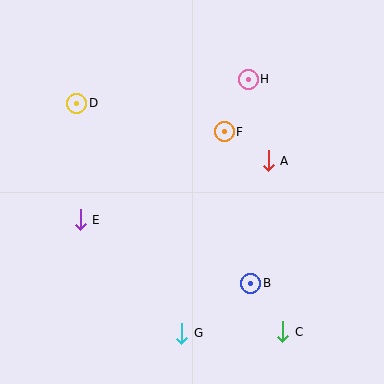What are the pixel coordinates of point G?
Point G is at (182, 333).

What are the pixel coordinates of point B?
Point B is at (251, 283).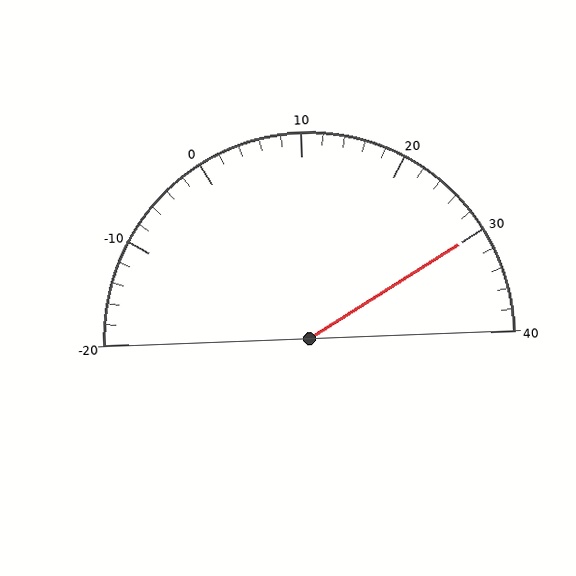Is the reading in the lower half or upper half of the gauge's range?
The reading is in the upper half of the range (-20 to 40).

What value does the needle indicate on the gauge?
The needle indicates approximately 30.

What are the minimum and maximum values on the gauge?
The gauge ranges from -20 to 40.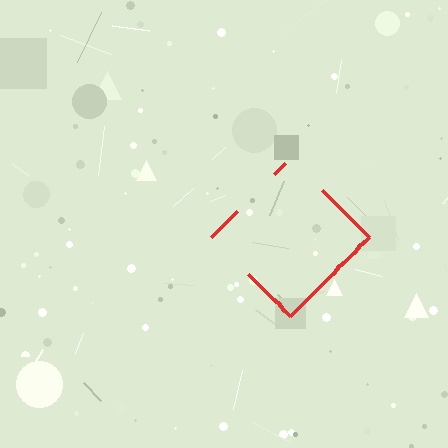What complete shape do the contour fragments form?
The contour fragments form a diamond.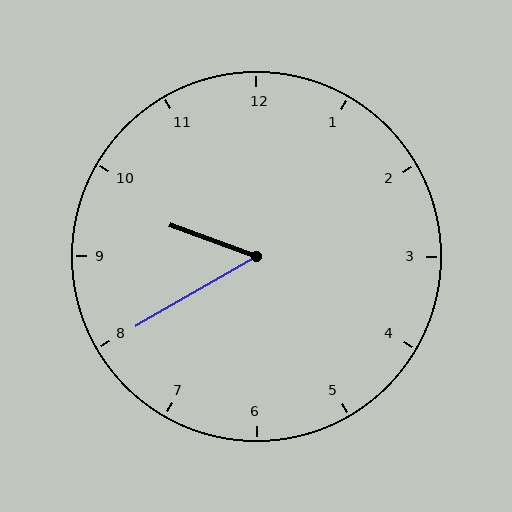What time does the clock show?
9:40.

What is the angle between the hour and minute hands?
Approximately 50 degrees.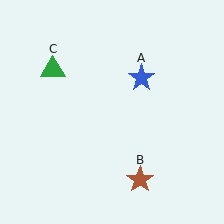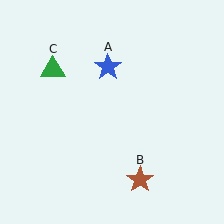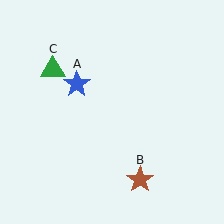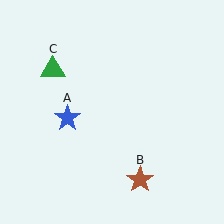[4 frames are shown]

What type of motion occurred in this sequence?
The blue star (object A) rotated counterclockwise around the center of the scene.